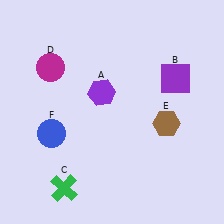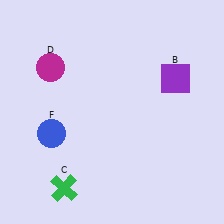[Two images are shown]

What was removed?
The purple hexagon (A), the brown hexagon (E) were removed in Image 2.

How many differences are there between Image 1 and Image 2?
There are 2 differences between the two images.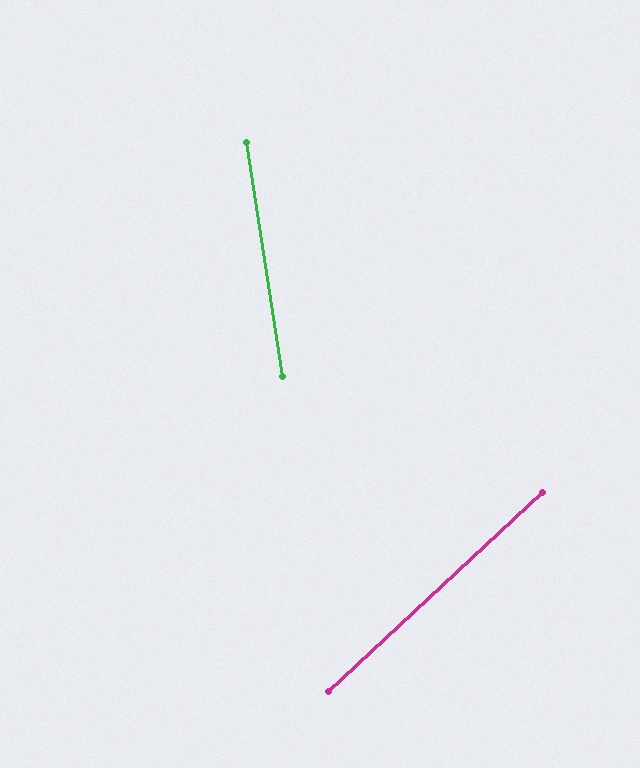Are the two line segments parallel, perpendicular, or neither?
Neither parallel nor perpendicular — they differ by about 56°.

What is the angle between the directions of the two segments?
Approximately 56 degrees.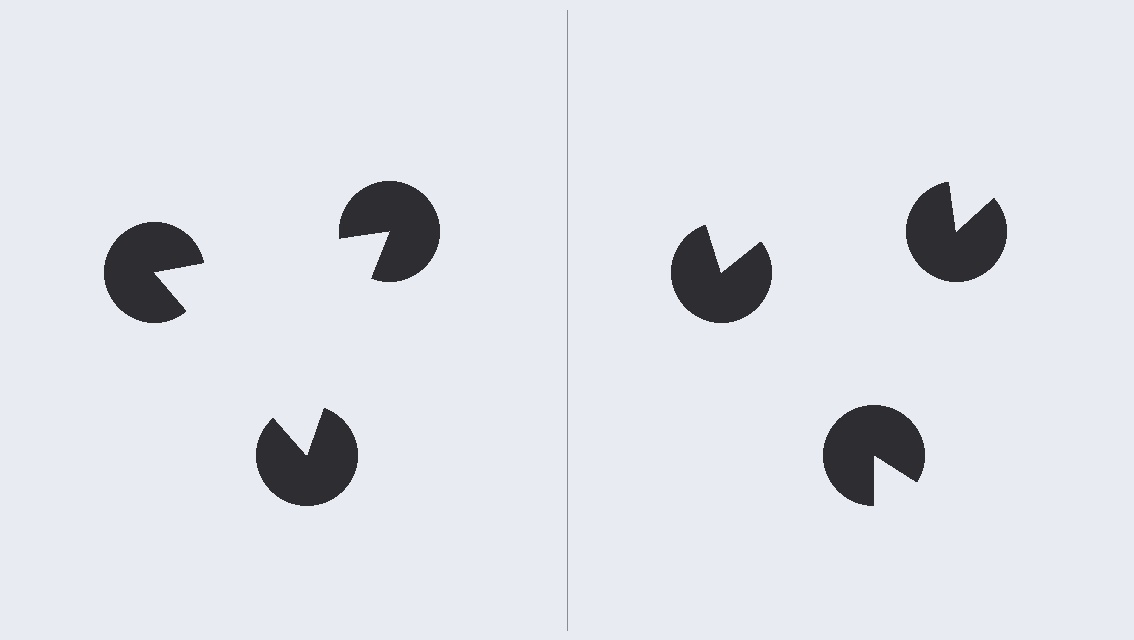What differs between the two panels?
The pac-man discs are positioned identically on both sides; only the wedge orientations differ. On the left they align to a triangle; on the right they are misaligned.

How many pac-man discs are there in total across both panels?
6 — 3 on each side.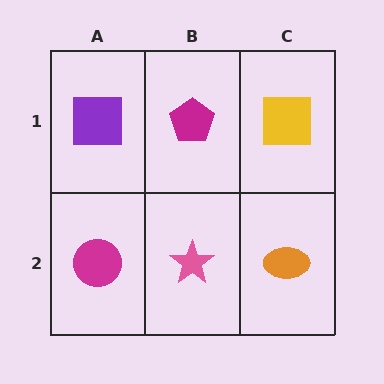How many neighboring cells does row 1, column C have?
2.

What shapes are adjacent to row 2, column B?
A magenta pentagon (row 1, column B), a magenta circle (row 2, column A), an orange ellipse (row 2, column C).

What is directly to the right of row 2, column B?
An orange ellipse.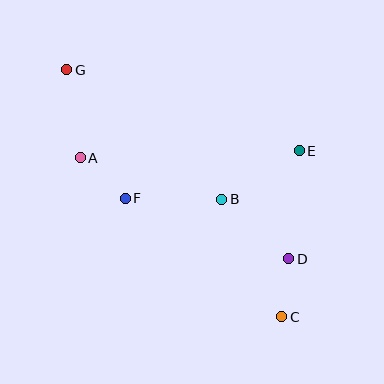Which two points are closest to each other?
Points C and D are closest to each other.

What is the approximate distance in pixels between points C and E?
The distance between C and E is approximately 167 pixels.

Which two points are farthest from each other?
Points C and G are farthest from each other.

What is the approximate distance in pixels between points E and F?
The distance between E and F is approximately 180 pixels.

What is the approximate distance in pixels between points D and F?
The distance between D and F is approximately 174 pixels.